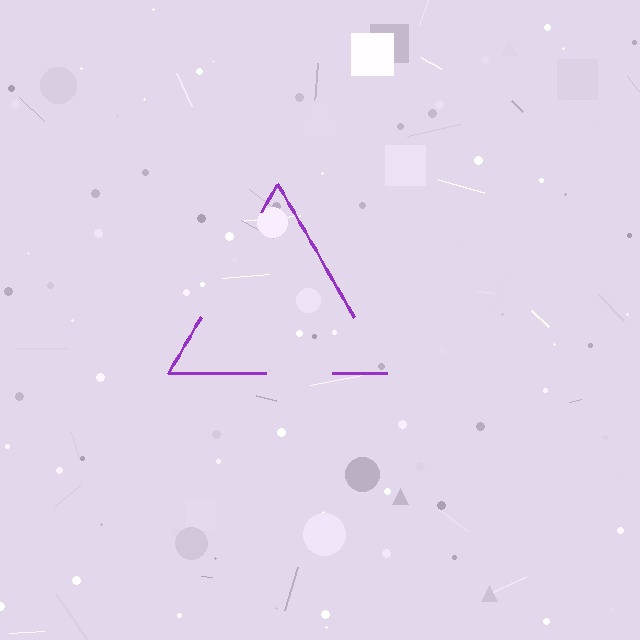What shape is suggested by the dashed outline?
The dashed outline suggests a triangle.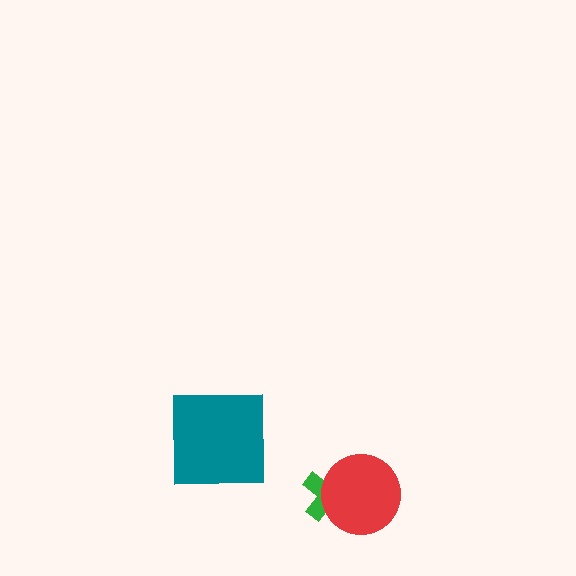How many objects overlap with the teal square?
0 objects overlap with the teal square.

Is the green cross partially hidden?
Yes, it is partially covered by another shape.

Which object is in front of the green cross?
The red circle is in front of the green cross.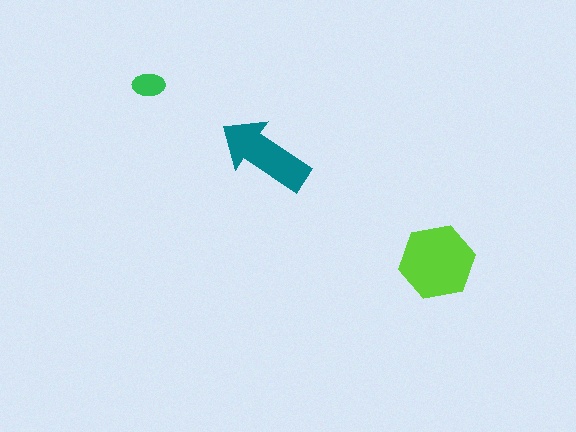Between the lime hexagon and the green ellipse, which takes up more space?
The lime hexagon.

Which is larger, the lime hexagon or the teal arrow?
The lime hexagon.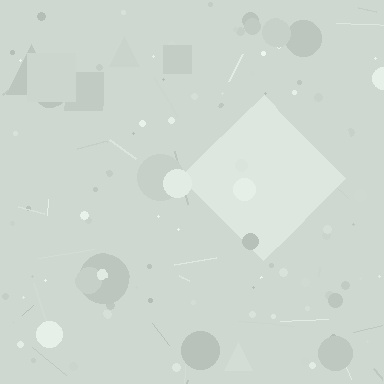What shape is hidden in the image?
A diamond is hidden in the image.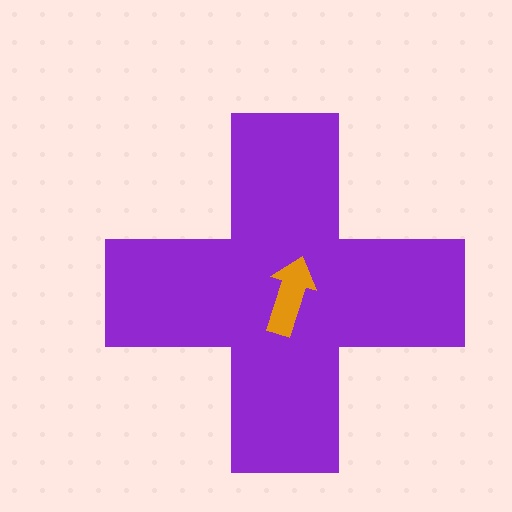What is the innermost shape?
The orange arrow.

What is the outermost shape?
The purple cross.